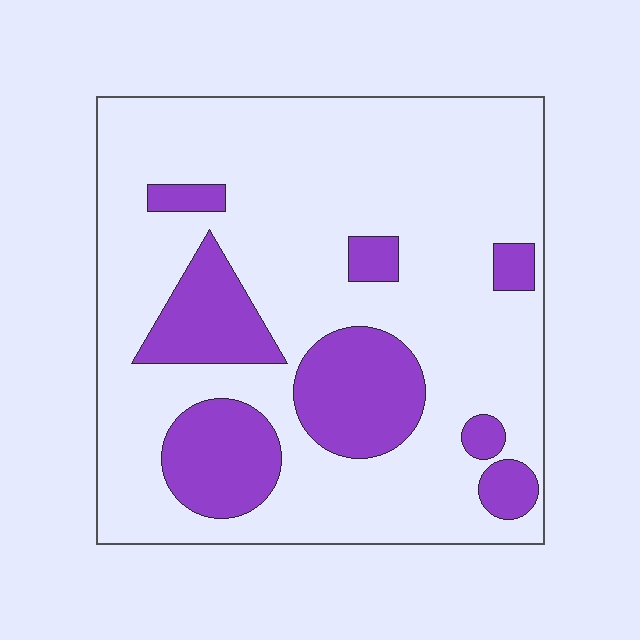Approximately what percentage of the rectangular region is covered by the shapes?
Approximately 25%.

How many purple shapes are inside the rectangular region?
8.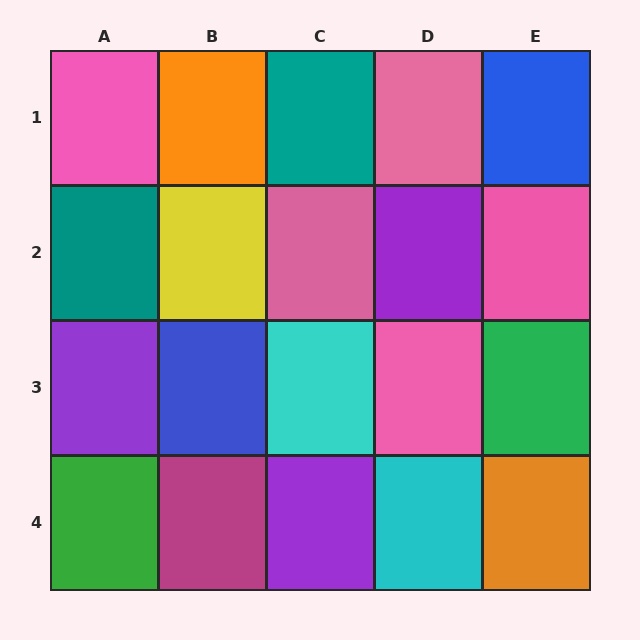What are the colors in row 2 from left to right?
Teal, yellow, pink, purple, pink.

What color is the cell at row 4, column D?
Cyan.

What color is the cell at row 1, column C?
Teal.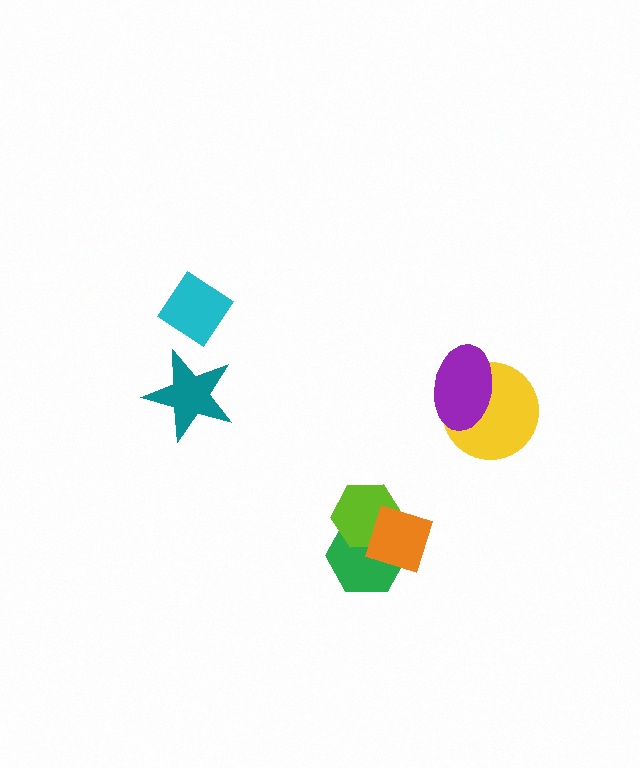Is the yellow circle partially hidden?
Yes, it is partially covered by another shape.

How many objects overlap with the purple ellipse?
1 object overlaps with the purple ellipse.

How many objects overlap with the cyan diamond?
0 objects overlap with the cyan diamond.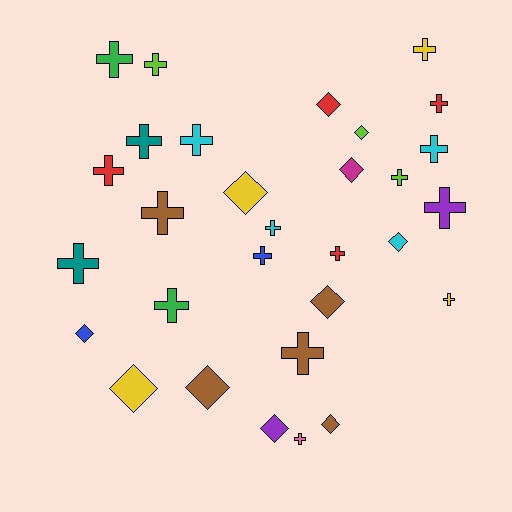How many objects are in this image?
There are 30 objects.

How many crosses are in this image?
There are 19 crosses.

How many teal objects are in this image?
There are 2 teal objects.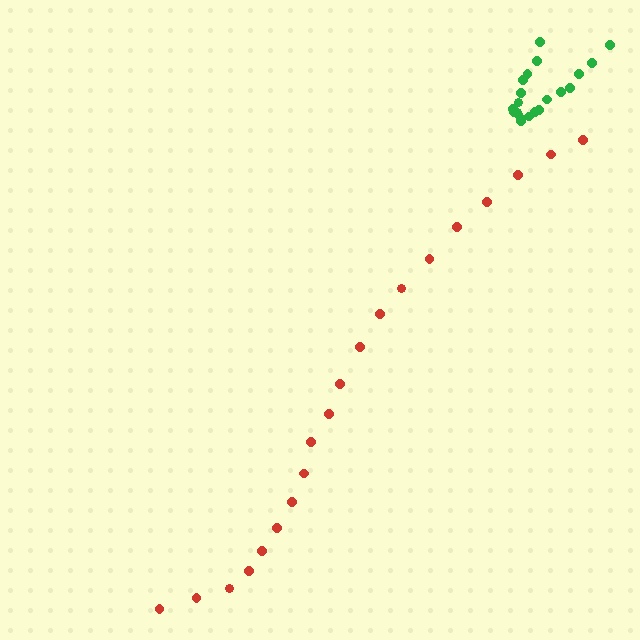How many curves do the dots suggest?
There are 2 distinct paths.